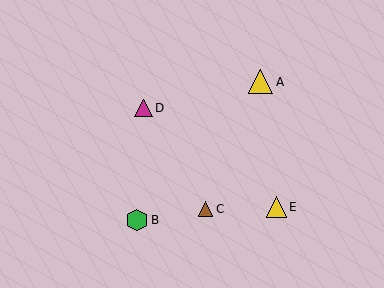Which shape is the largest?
The yellow triangle (labeled A) is the largest.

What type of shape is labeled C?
Shape C is a brown triangle.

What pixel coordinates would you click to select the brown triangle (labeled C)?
Click at (206, 209) to select the brown triangle C.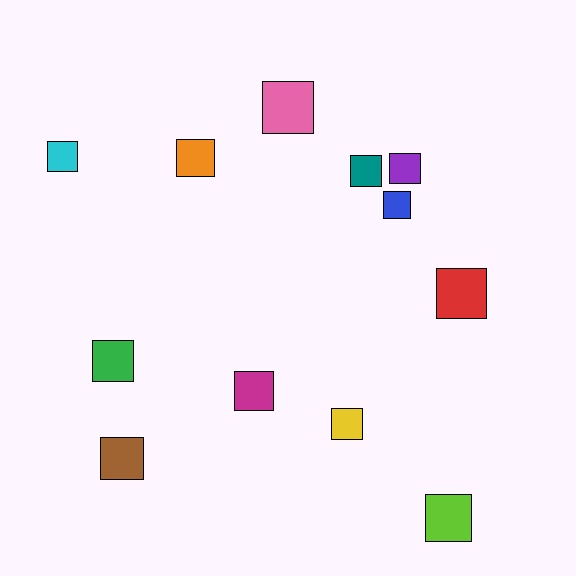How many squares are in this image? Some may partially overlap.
There are 12 squares.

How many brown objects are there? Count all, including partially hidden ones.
There is 1 brown object.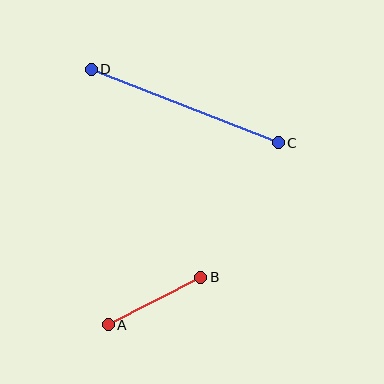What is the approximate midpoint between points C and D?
The midpoint is at approximately (185, 106) pixels.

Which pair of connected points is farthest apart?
Points C and D are farthest apart.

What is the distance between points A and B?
The distance is approximately 104 pixels.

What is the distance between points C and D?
The distance is approximately 201 pixels.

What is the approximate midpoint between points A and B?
The midpoint is at approximately (155, 301) pixels.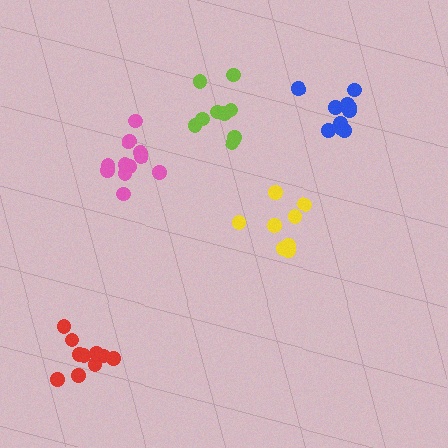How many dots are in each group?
Group 1: 10 dots, Group 2: 10 dots, Group 3: 9 dots, Group 4: 11 dots, Group 5: 8 dots (48 total).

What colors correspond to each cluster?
The clusters are colored: blue, red, lime, pink, yellow.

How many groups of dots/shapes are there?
There are 5 groups.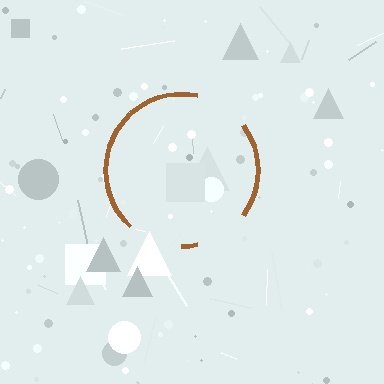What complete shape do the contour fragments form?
The contour fragments form a circle.